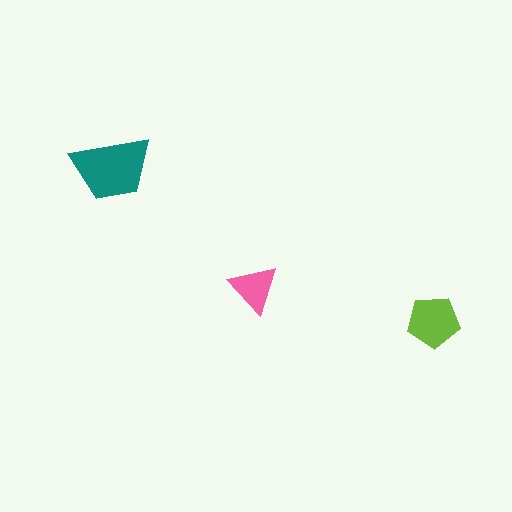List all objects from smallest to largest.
The pink triangle, the lime pentagon, the teal trapezoid.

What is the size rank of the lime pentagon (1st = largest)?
2nd.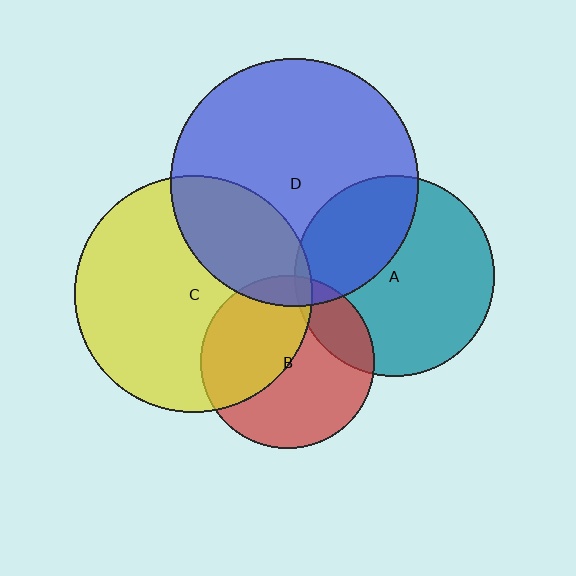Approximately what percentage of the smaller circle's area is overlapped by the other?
Approximately 10%.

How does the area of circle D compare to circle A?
Approximately 1.5 times.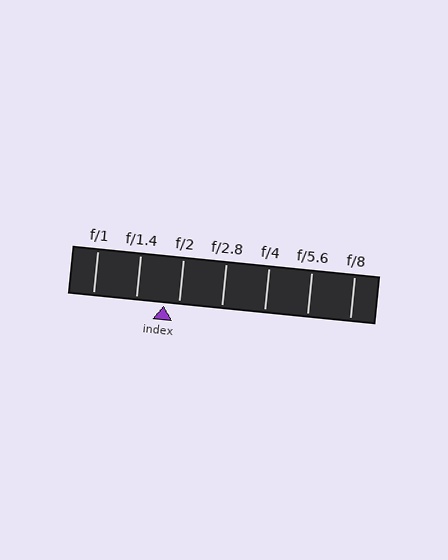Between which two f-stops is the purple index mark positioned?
The index mark is between f/1.4 and f/2.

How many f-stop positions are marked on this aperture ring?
There are 7 f-stop positions marked.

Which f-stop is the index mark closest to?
The index mark is closest to f/2.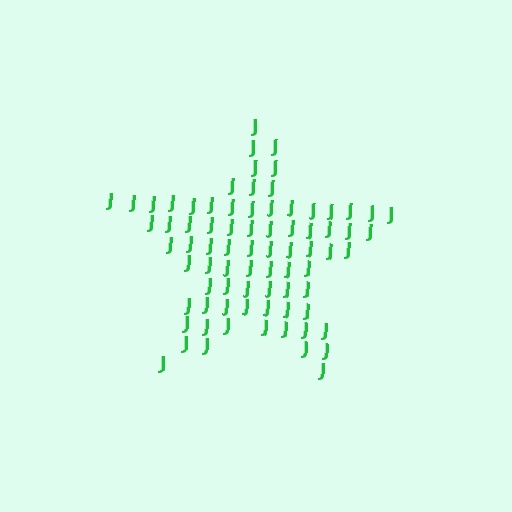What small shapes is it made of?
It is made of small letter J's.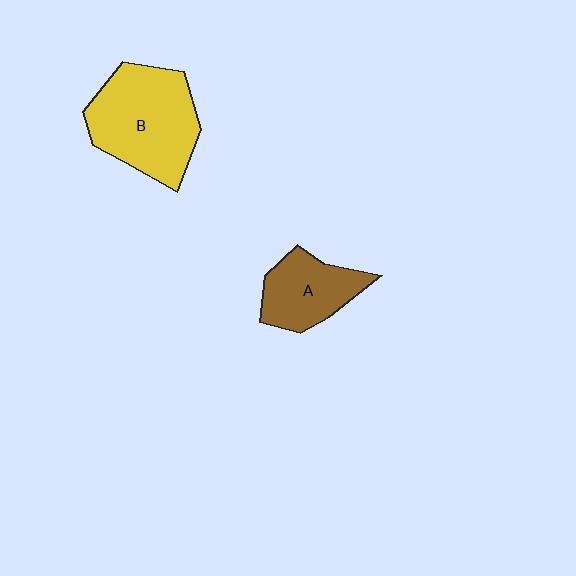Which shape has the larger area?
Shape B (yellow).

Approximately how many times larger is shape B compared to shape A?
Approximately 1.7 times.